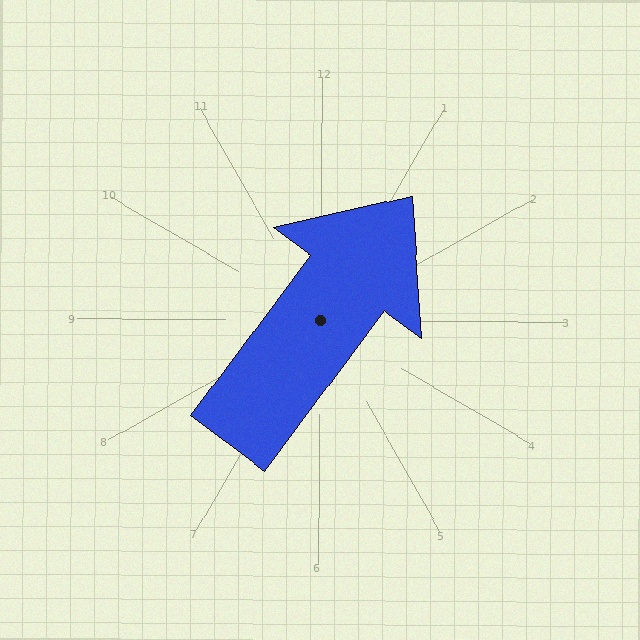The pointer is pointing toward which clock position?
Roughly 1 o'clock.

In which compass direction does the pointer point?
Northeast.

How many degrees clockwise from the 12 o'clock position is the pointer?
Approximately 36 degrees.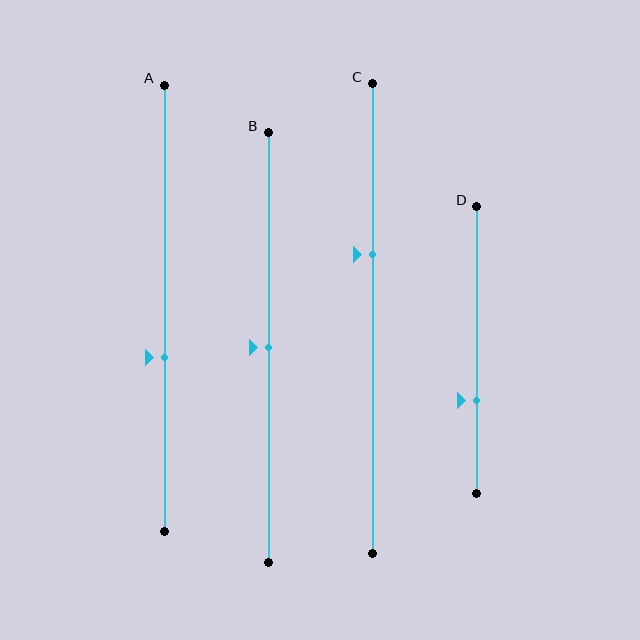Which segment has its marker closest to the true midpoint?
Segment B has its marker closest to the true midpoint.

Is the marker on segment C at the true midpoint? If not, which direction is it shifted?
No, the marker on segment C is shifted upward by about 14% of the segment length.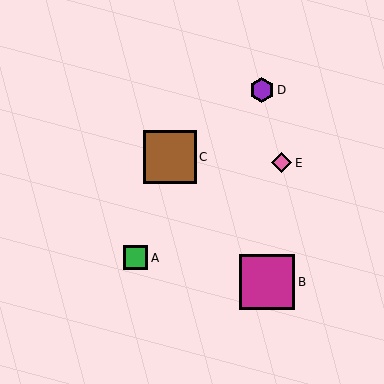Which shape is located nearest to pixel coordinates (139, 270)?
The green square (labeled A) at (136, 258) is nearest to that location.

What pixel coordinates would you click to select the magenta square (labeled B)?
Click at (267, 282) to select the magenta square B.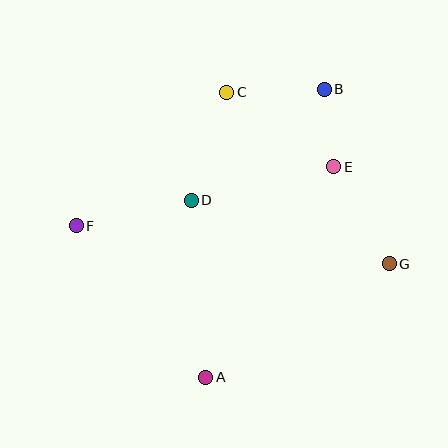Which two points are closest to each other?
Points B and E are closest to each other.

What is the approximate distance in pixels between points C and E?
The distance between C and E is approximately 130 pixels.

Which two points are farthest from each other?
Points F and G are farthest from each other.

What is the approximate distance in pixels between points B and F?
The distance between B and F is approximately 283 pixels.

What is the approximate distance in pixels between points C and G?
The distance between C and G is approximately 237 pixels.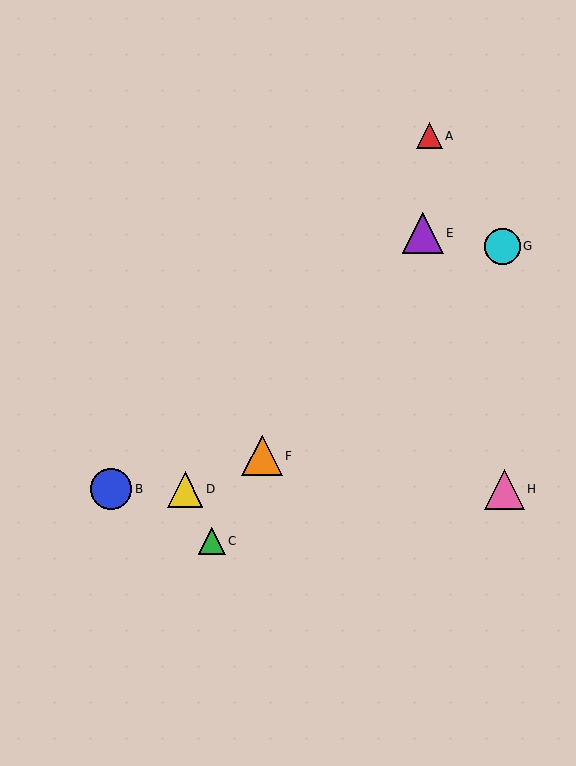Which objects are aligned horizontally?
Objects B, D, H are aligned horizontally.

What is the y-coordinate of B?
Object B is at y≈489.